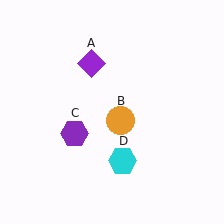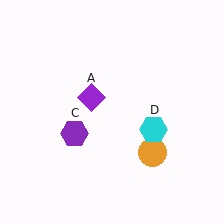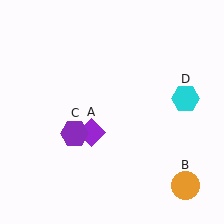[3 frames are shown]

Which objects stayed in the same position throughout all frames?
Purple hexagon (object C) remained stationary.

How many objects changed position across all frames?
3 objects changed position: purple diamond (object A), orange circle (object B), cyan hexagon (object D).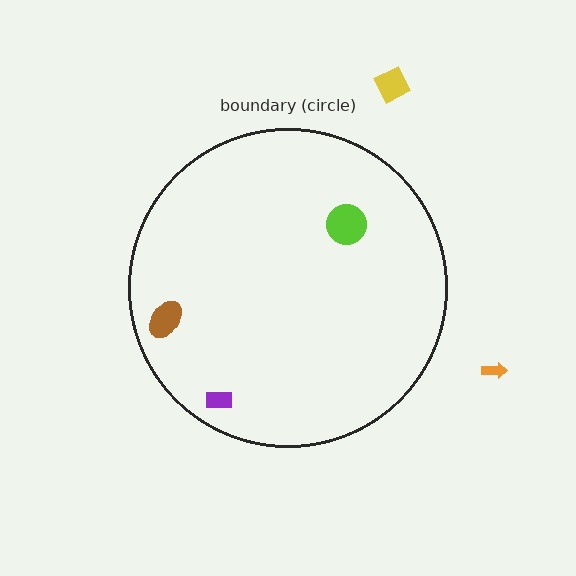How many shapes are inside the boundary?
3 inside, 2 outside.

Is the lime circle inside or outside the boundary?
Inside.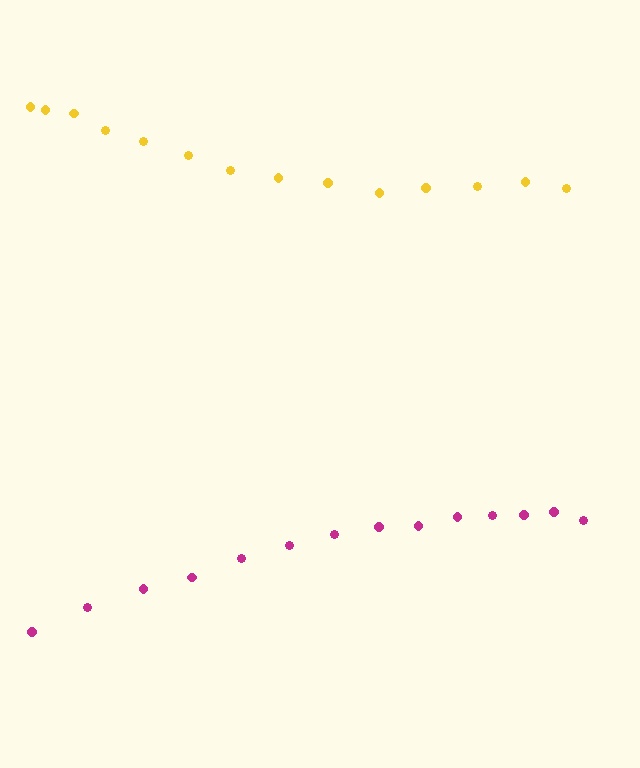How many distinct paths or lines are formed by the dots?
There are 2 distinct paths.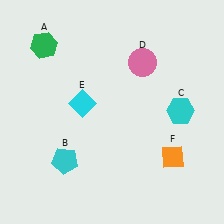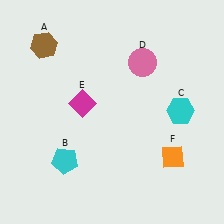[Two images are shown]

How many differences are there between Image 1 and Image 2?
There are 2 differences between the two images.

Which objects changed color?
A changed from green to brown. E changed from cyan to magenta.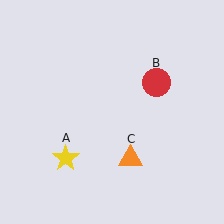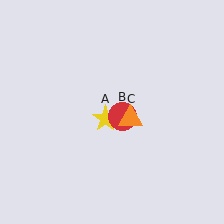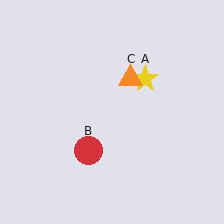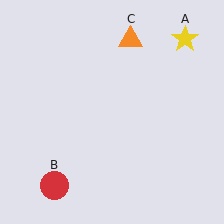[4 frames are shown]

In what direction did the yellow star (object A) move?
The yellow star (object A) moved up and to the right.